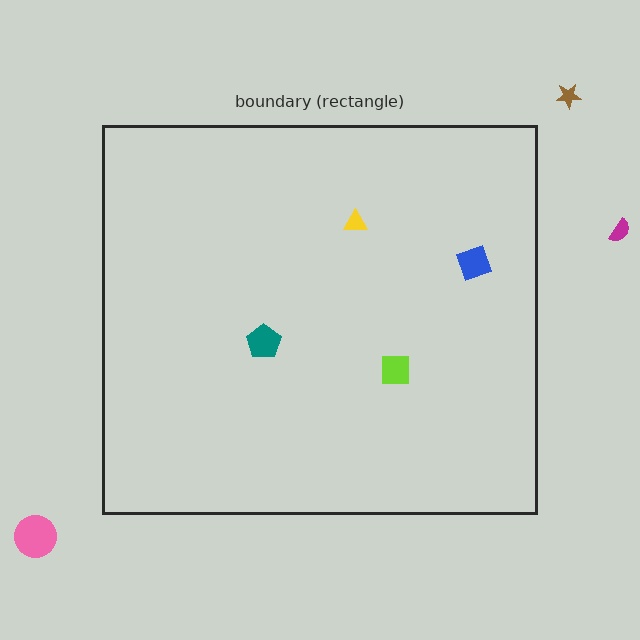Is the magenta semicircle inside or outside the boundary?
Outside.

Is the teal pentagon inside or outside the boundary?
Inside.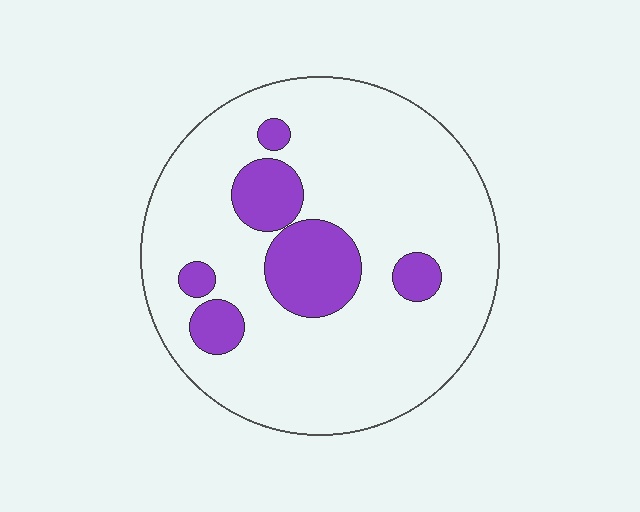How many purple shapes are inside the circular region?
6.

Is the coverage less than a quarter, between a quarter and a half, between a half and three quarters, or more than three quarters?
Less than a quarter.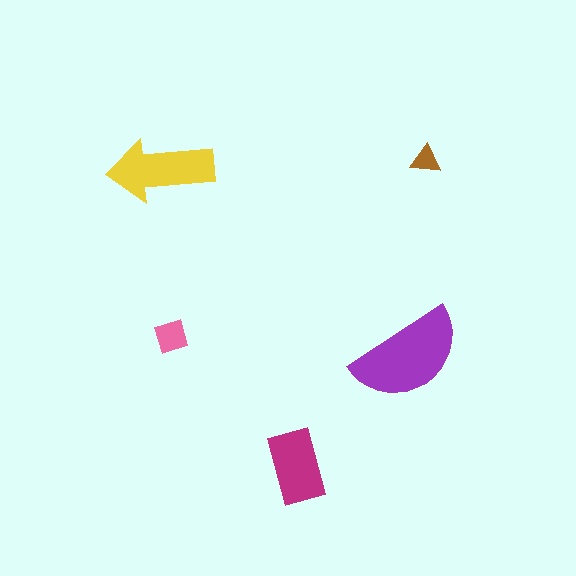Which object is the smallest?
The brown triangle.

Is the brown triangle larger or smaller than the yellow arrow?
Smaller.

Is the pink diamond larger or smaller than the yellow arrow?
Smaller.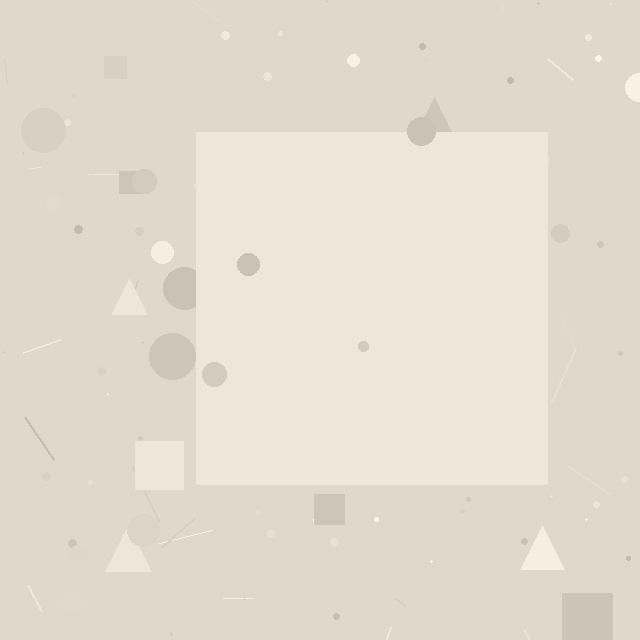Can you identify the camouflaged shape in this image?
The camouflaged shape is a square.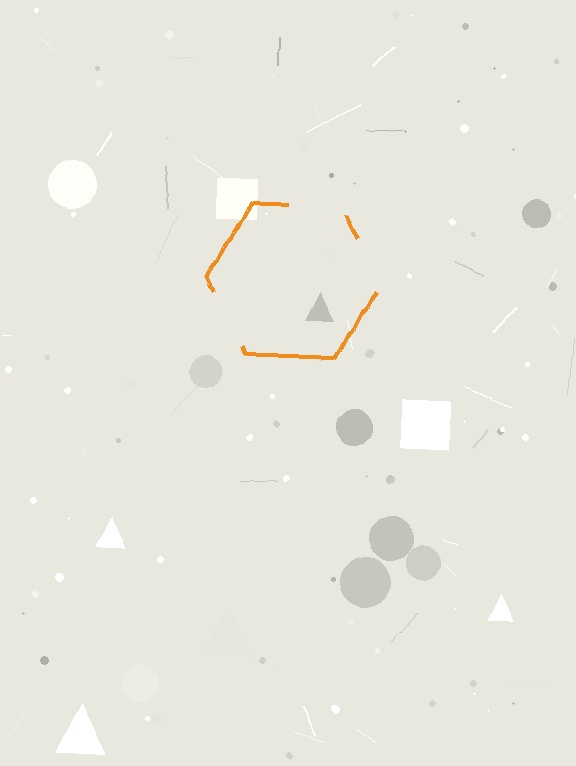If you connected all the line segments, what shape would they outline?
They would outline a hexagon.